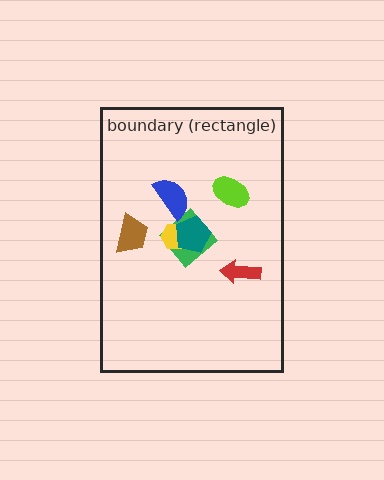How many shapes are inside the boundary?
7 inside, 0 outside.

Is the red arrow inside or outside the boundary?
Inside.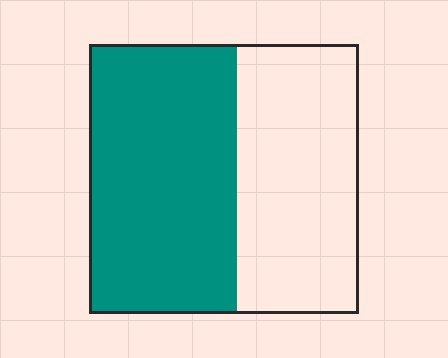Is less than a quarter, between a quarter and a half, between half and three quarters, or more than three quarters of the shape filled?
Between half and three quarters.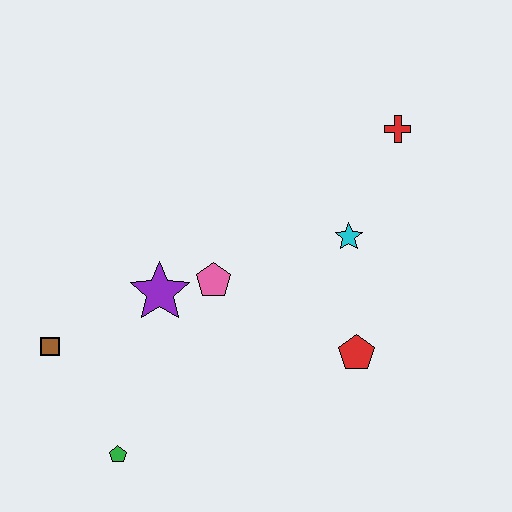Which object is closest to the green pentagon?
The brown square is closest to the green pentagon.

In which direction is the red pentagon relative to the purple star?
The red pentagon is to the right of the purple star.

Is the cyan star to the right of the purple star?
Yes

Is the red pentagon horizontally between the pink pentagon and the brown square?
No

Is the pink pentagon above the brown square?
Yes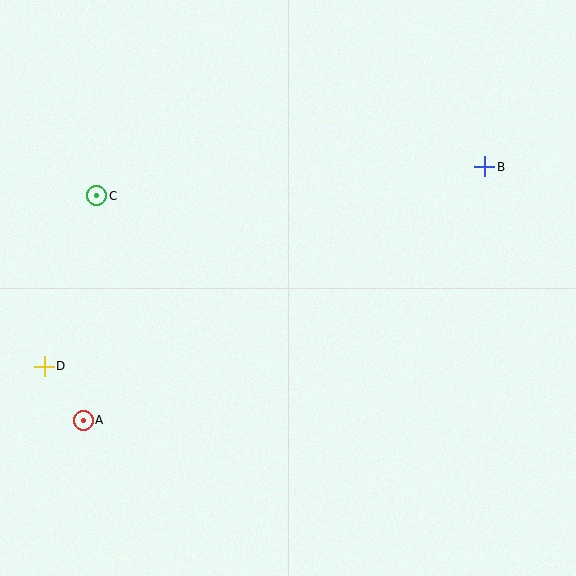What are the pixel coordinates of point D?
Point D is at (44, 366).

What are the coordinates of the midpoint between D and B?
The midpoint between D and B is at (265, 266).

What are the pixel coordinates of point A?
Point A is at (83, 420).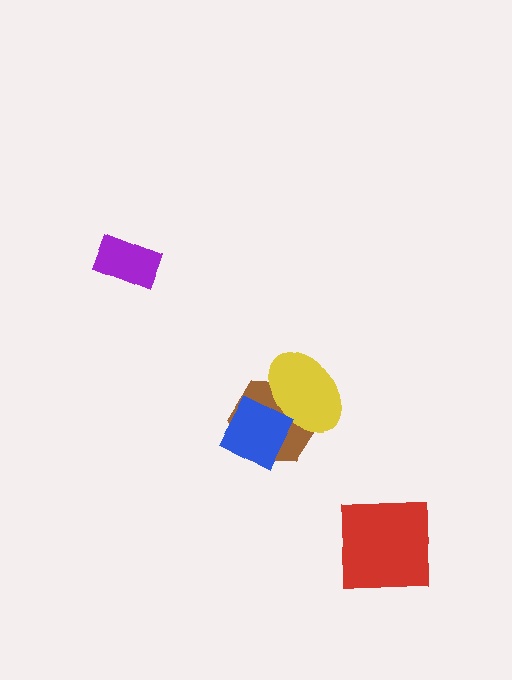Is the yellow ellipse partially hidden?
Yes, it is partially covered by another shape.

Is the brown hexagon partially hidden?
Yes, it is partially covered by another shape.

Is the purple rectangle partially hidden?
No, no other shape covers it.